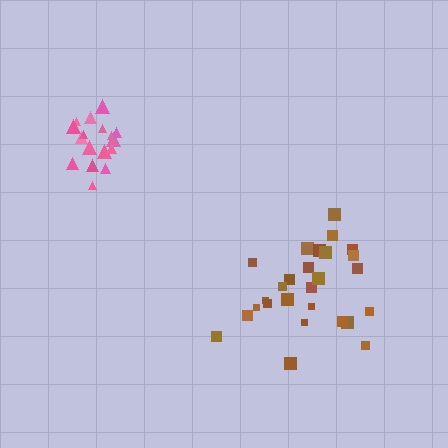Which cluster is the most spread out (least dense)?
Brown.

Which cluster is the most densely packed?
Pink.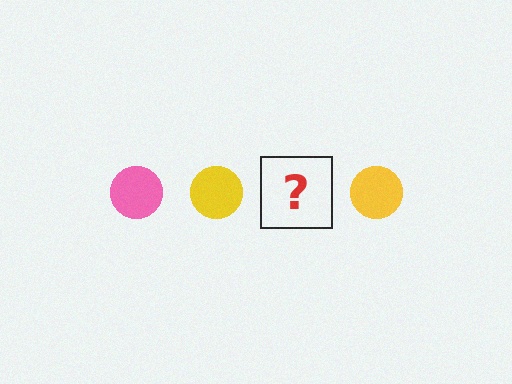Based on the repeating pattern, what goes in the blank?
The blank should be a pink circle.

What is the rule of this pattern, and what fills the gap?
The rule is that the pattern cycles through pink, yellow circles. The gap should be filled with a pink circle.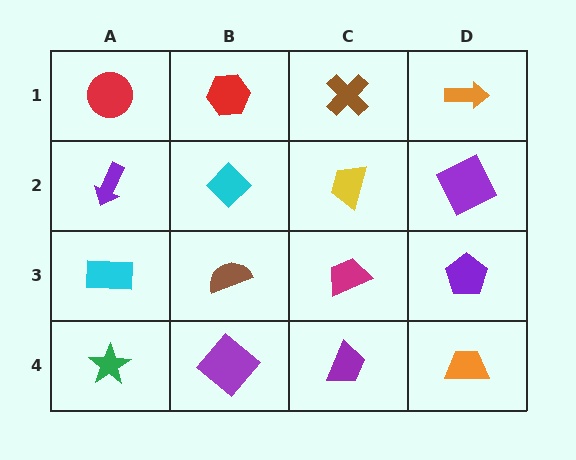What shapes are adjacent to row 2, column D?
An orange arrow (row 1, column D), a purple pentagon (row 3, column D), a yellow trapezoid (row 2, column C).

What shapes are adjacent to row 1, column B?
A cyan diamond (row 2, column B), a red circle (row 1, column A), a brown cross (row 1, column C).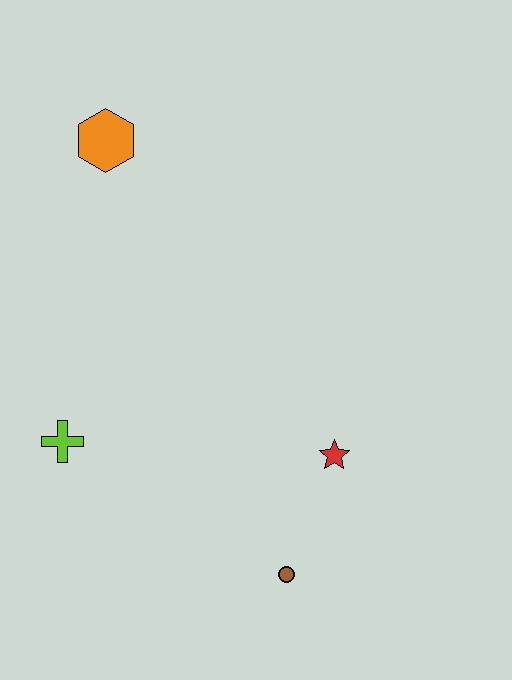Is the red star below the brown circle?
No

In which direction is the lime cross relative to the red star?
The lime cross is to the left of the red star.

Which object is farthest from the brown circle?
The orange hexagon is farthest from the brown circle.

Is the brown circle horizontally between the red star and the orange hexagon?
Yes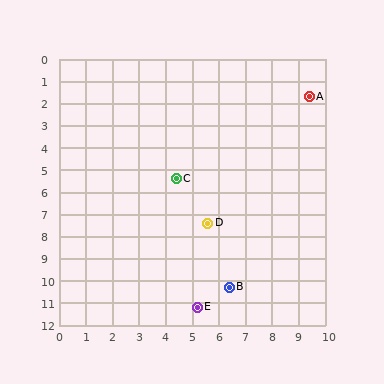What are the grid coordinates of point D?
Point D is at approximately (5.6, 7.4).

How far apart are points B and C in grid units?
Points B and C are about 5.3 grid units apart.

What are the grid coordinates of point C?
Point C is at approximately (4.4, 5.4).